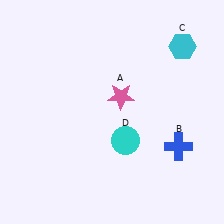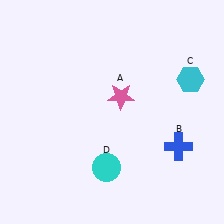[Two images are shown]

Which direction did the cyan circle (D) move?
The cyan circle (D) moved down.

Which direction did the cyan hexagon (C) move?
The cyan hexagon (C) moved down.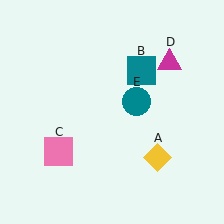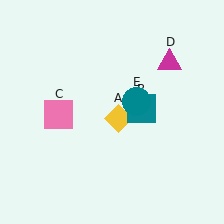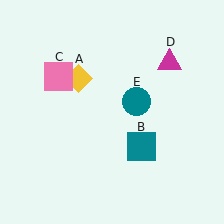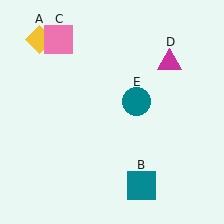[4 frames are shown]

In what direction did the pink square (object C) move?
The pink square (object C) moved up.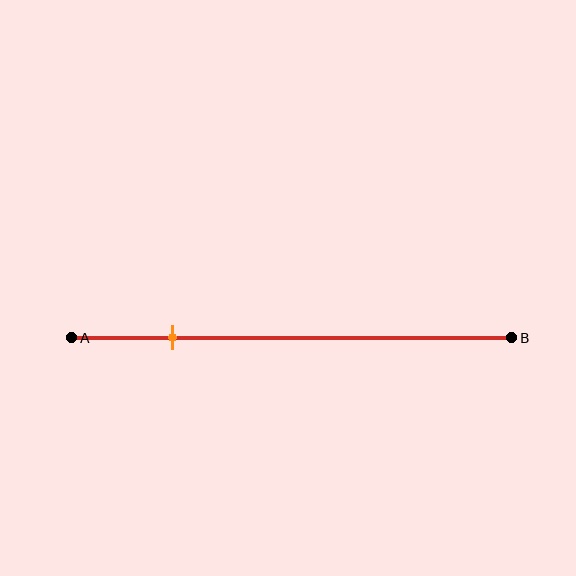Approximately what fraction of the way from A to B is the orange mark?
The orange mark is approximately 25% of the way from A to B.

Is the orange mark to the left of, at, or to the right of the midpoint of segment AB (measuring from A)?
The orange mark is to the left of the midpoint of segment AB.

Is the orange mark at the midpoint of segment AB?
No, the mark is at about 25% from A, not at the 50% midpoint.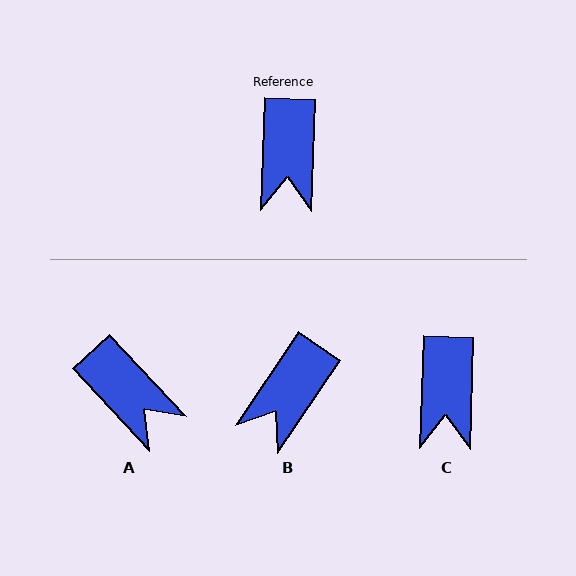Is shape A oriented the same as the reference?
No, it is off by about 45 degrees.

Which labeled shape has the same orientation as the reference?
C.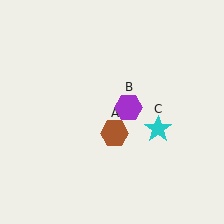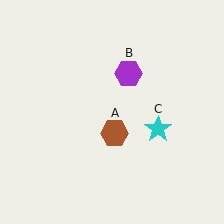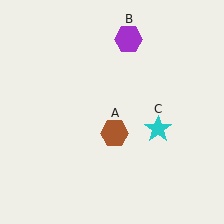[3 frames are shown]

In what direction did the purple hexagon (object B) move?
The purple hexagon (object B) moved up.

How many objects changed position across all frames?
1 object changed position: purple hexagon (object B).